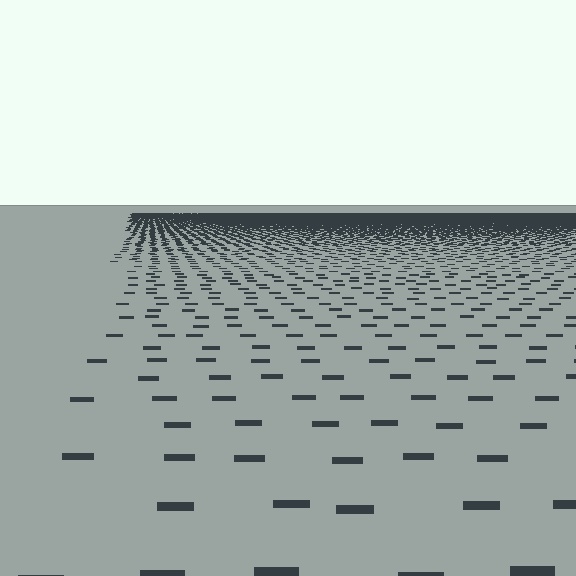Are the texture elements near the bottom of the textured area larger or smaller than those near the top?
Larger. Near the bottom, elements are closer to the viewer and appear at a bigger on-screen size.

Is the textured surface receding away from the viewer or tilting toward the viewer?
The surface is receding away from the viewer. Texture elements get smaller and denser toward the top.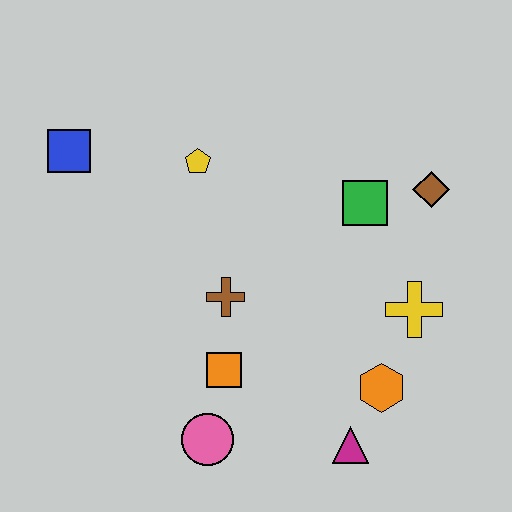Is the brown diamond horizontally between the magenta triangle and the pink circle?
No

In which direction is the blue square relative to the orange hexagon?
The blue square is to the left of the orange hexagon.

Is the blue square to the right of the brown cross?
No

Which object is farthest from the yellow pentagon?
The magenta triangle is farthest from the yellow pentagon.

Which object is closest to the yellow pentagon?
The blue square is closest to the yellow pentagon.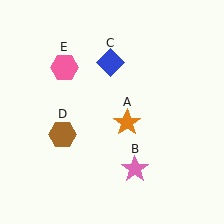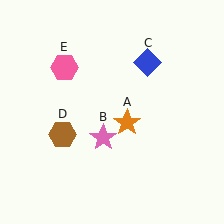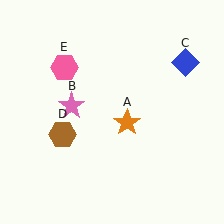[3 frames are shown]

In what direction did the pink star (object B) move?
The pink star (object B) moved up and to the left.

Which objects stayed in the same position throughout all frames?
Orange star (object A) and brown hexagon (object D) and pink hexagon (object E) remained stationary.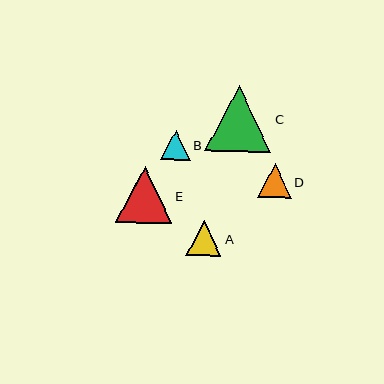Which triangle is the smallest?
Triangle B is the smallest with a size of approximately 30 pixels.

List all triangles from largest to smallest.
From largest to smallest: C, E, A, D, B.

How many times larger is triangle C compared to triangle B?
Triangle C is approximately 2.2 times the size of triangle B.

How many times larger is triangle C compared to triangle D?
Triangle C is approximately 2.0 times the size of triangle D.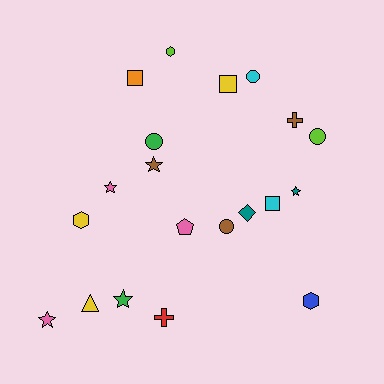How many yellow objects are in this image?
There are 3 yellow objects.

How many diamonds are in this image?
There is 1 diamond.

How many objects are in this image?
There are 20 objects.